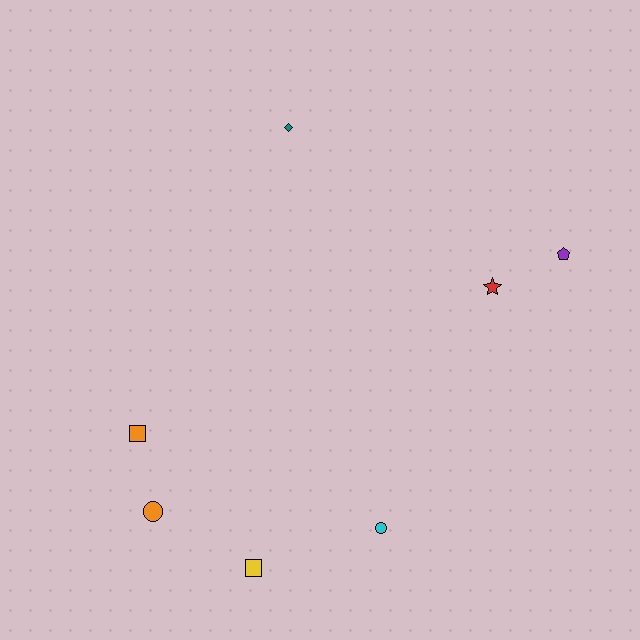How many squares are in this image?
There are 2 squares.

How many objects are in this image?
There are 7 objects.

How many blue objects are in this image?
There are no blue objects.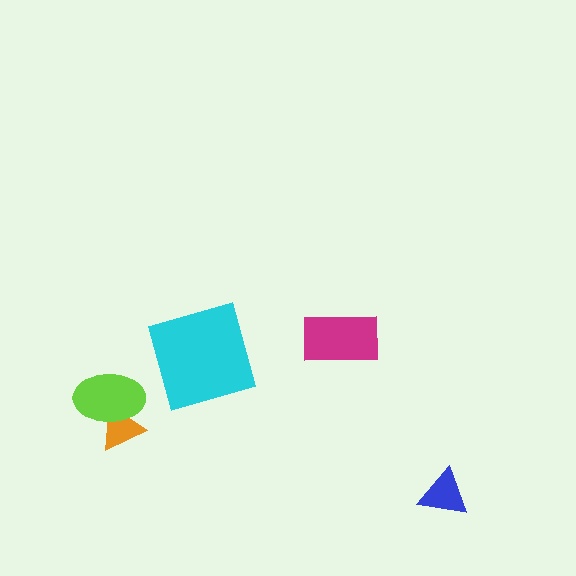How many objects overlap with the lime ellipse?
1 object overlaps with the lime ellipse.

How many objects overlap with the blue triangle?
0 objects overlap with the blue triangle.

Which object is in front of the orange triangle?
The lime ellipse is in front of the orange triangle.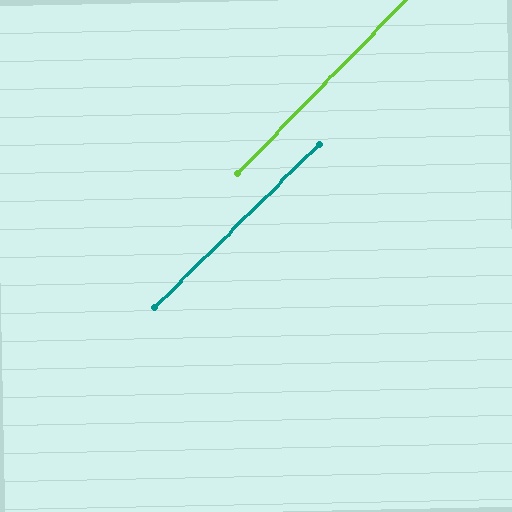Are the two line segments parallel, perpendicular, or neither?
Parallel — their directions differ by only 1.3°.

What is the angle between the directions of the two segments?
Approximately 1 degree.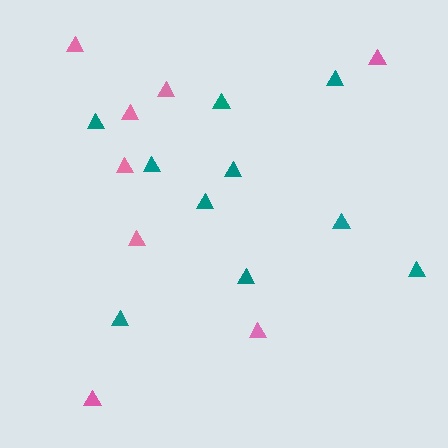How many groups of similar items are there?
There are 2 groups: one group of teal triangles (10) and one group of pink triangles (8).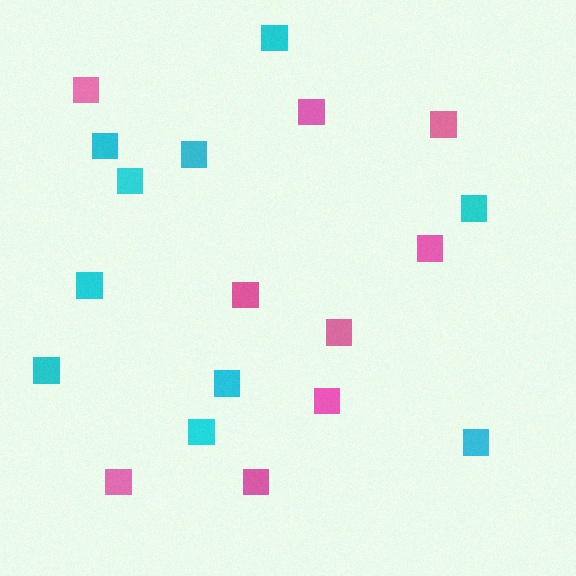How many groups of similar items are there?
There are 2 groups: one group of pink squares (9) and one group of cyan squares (10).